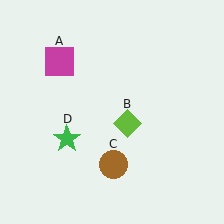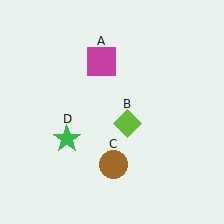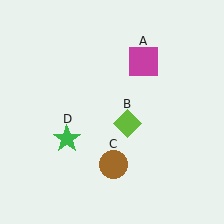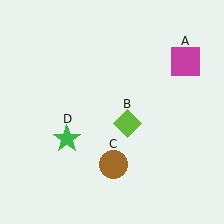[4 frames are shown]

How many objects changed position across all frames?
1 object changed position: magenta square (object A).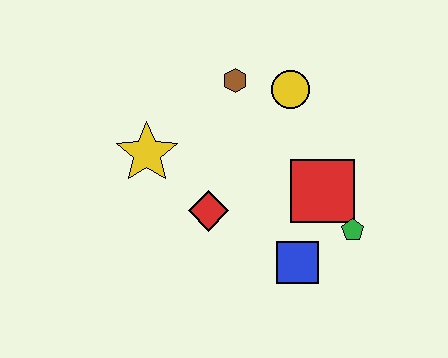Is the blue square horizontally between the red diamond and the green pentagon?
Yes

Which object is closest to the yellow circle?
The brown hexagon is closest to the yellow circle.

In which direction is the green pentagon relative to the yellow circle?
The green pentagon is below the yellow circle.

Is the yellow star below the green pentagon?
No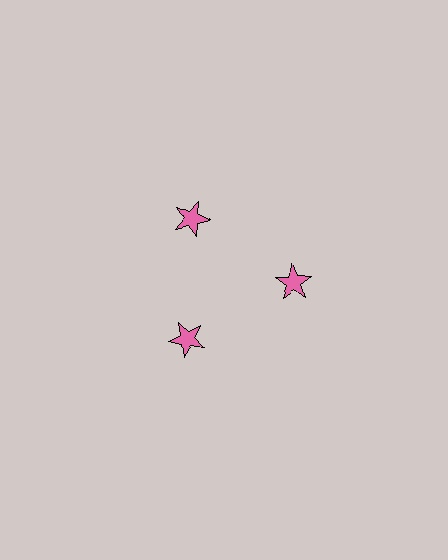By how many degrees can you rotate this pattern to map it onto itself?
The pattern maps onto itself every 120 degrees of rotation.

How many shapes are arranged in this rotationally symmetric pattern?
There are 3 shapes, arranged in 3 groups of 1.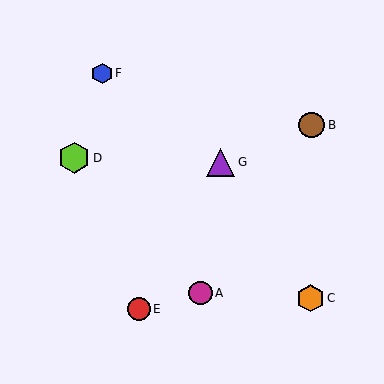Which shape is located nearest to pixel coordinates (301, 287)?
The orange hexagon (labeled C) at (311, 298) is nearest to that location.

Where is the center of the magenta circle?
The center of the magenta circle is at (200, 293).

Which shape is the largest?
The lime hexagon (labeled D) is the largest.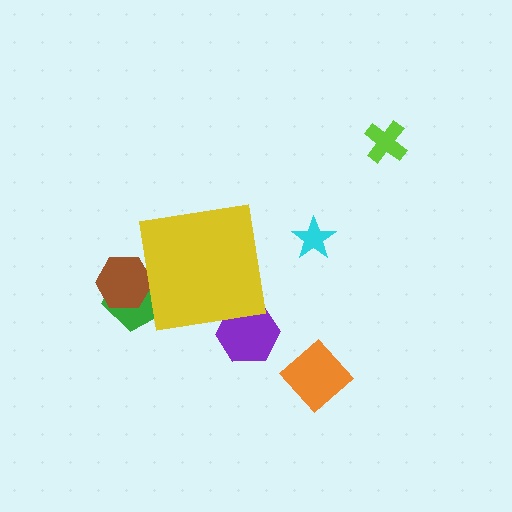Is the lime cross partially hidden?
No, the lime cross is fully visible.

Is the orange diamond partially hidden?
No, the orange diamond is fully visible.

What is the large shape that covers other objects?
A yellow square.